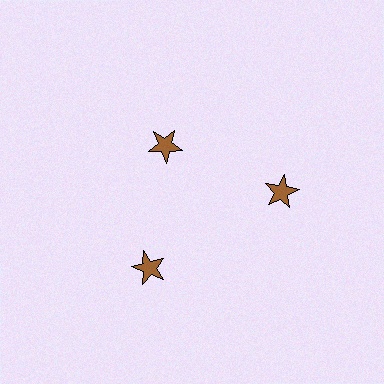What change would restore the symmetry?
The symmetry would be restored by moving it outward, back onto the ring so that all 3 stars sit at equal angles and equal distance from the center.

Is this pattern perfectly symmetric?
No. The 3 brown stars are arranged in a ring, but one element near the 11 o'clock position is pulled inward toward the center, breaking the 3-fold rotational symmetry.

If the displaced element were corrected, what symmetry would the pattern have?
It would have 3-fold rotational symmetry — the pattern would map onto itself every 120 degrees.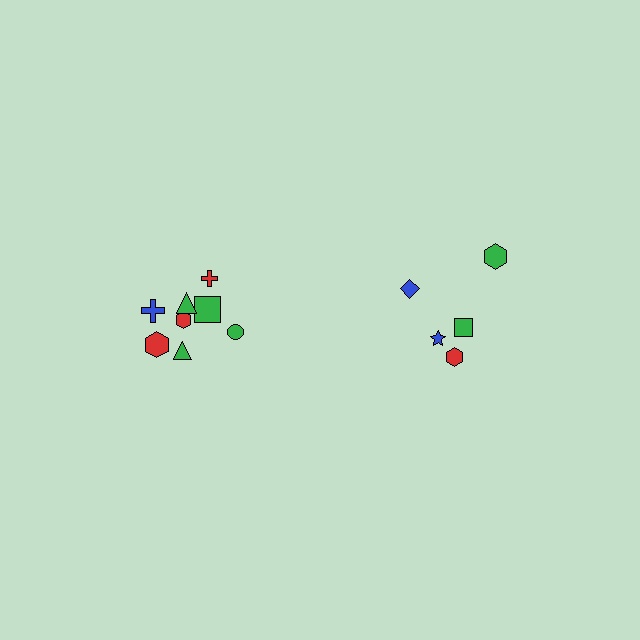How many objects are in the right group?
There are 5 objects.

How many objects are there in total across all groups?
There are 13 objects.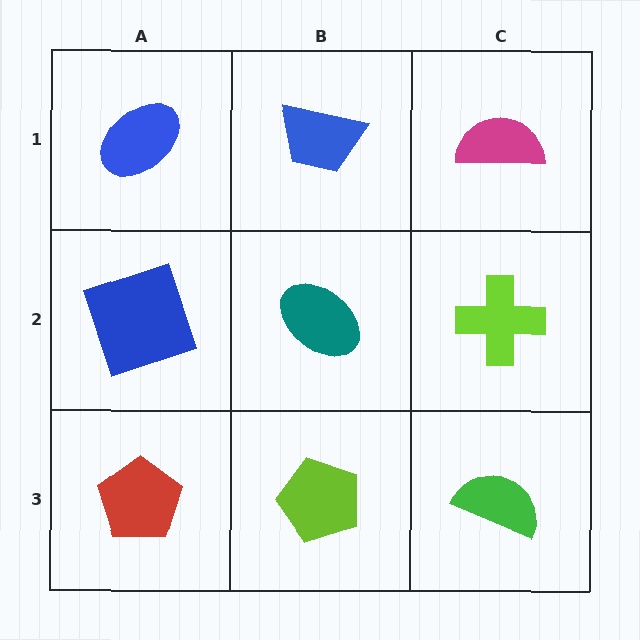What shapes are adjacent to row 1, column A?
A blue square (row 2, column A), a blue trapezoid (row 1, column B).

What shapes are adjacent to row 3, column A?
A blue square (row 2, column A), a lime pentagon (row 3, column B).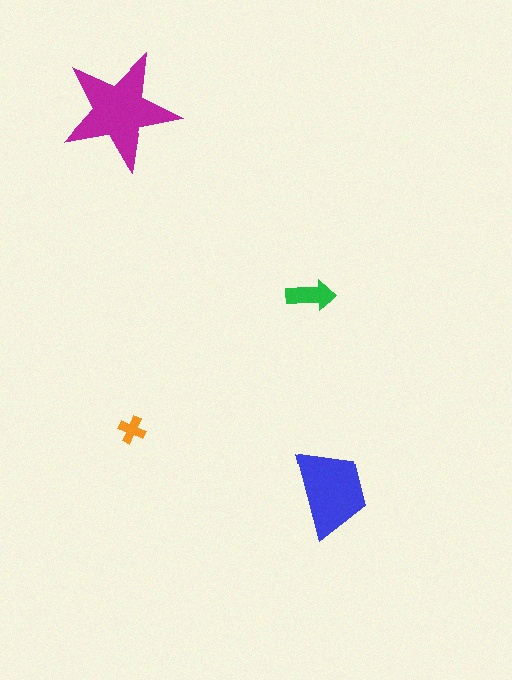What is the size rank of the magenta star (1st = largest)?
1st.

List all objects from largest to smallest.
The magenta star, the blue trapezoid, the green arrow, the orange cross.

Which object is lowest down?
The blue trapezoid is bottommost.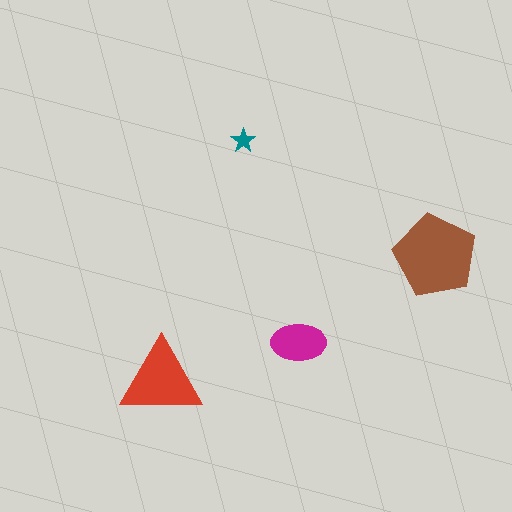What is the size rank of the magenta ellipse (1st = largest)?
3rd.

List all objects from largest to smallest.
The brown pentagon, the red triangle, the magenta ellipse, the teal star.